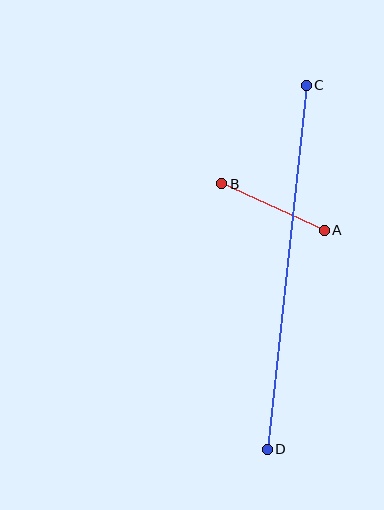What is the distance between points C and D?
The distance is approximately 366 pixels.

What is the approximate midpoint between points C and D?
The midpoint is at approximately (287, 267) pixels.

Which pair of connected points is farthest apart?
Points C and D are farthest apart.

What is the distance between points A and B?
The distance is approximately 112 pixels.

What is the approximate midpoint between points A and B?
The midpoint is at approximately (273, 207) pixels.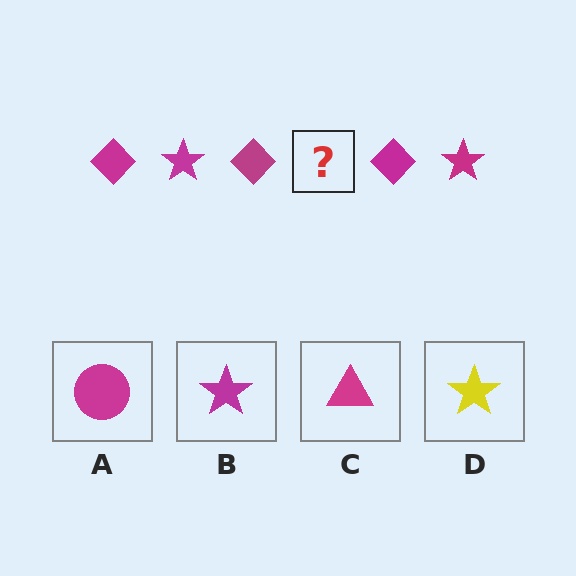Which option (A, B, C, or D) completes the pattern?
B.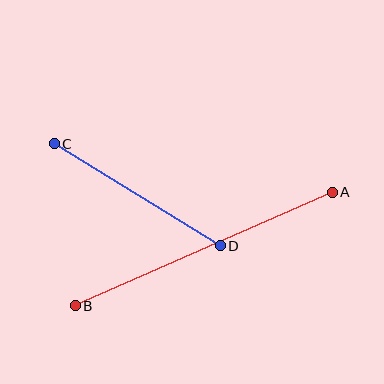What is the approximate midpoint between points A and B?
The midpoint is at approximately (204, 249) pixels.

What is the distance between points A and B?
The distance is approximately 281 pixels.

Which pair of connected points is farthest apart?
Points A and B are farthest apart.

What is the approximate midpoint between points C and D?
The midpoint is at approximately (137, 195) pixels.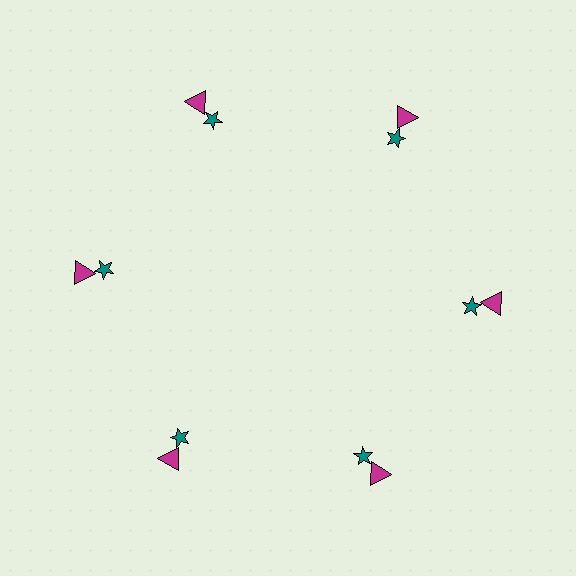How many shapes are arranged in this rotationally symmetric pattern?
There are 12 shapes, arranged in 6 groups of 2.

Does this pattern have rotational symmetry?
Yes, this pattern has 6-fold rotational symmetry. It looks the same after rotating 60 degrees around the center.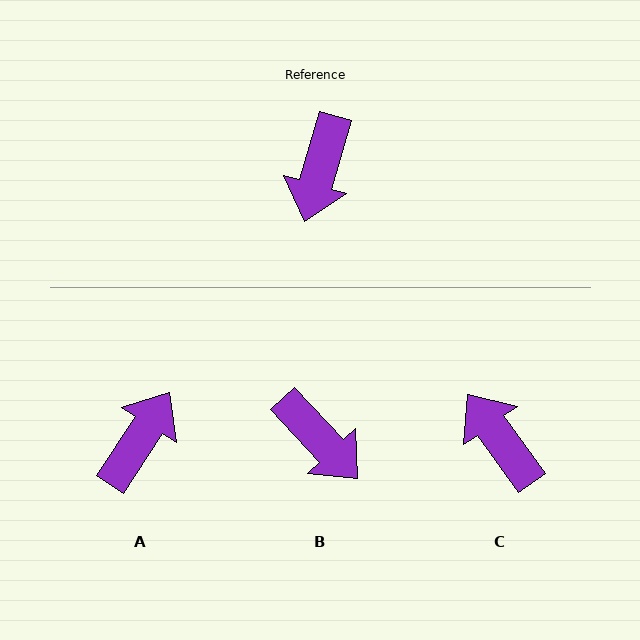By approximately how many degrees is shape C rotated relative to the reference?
Approximately 128 degrees clockwise.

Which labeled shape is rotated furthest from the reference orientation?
A, about 163 degrees away.